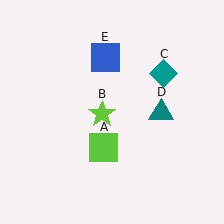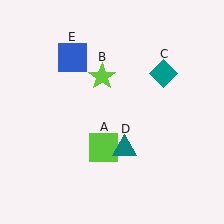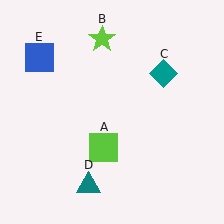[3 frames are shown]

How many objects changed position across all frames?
3 objects changed position: lime star (object B), teal triangle (object D), blue square (object E).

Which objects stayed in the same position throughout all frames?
Lime square (object A) and teal diamond (object C) remained stationary.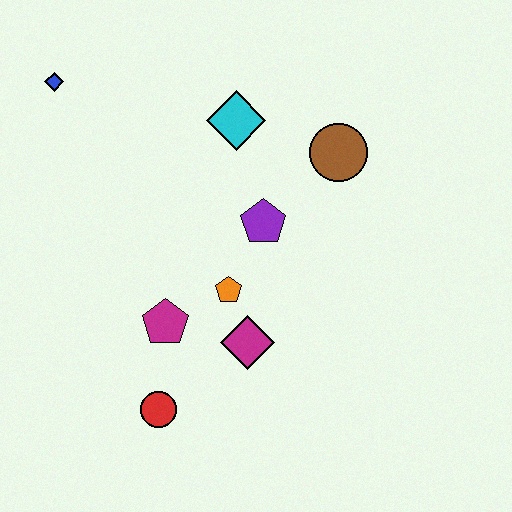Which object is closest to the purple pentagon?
The orange pentagon is closest to the purple pentagon.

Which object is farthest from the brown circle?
The red circle is farthest from the brown circle.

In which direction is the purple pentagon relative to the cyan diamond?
The purple pentagon is below the cyan diamond.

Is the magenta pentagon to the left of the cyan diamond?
Yes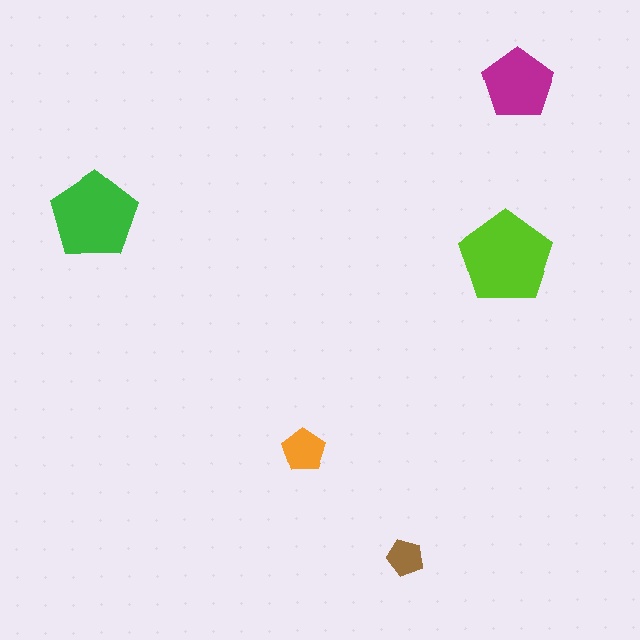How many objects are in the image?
There are 5 objects in the image.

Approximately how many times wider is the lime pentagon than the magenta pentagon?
About 1.5 times wider.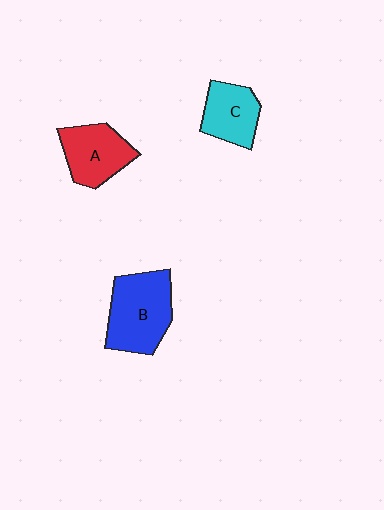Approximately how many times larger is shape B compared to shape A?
Approximately 1.3 times.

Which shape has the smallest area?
Shape C (cyan).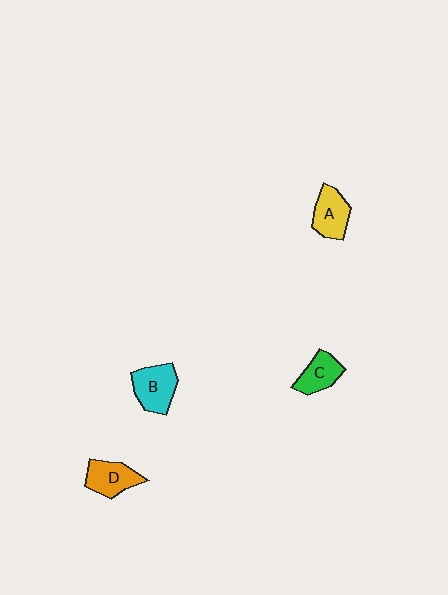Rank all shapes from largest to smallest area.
From largest to smallest: B (cyan), A (yellow), D (orange), C (green).